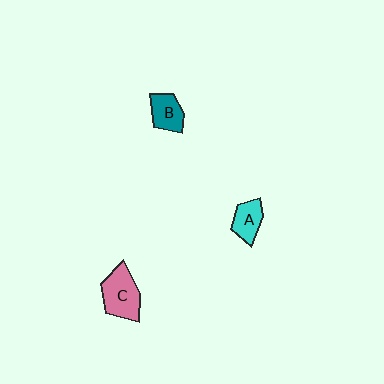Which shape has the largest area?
Shape C (pink).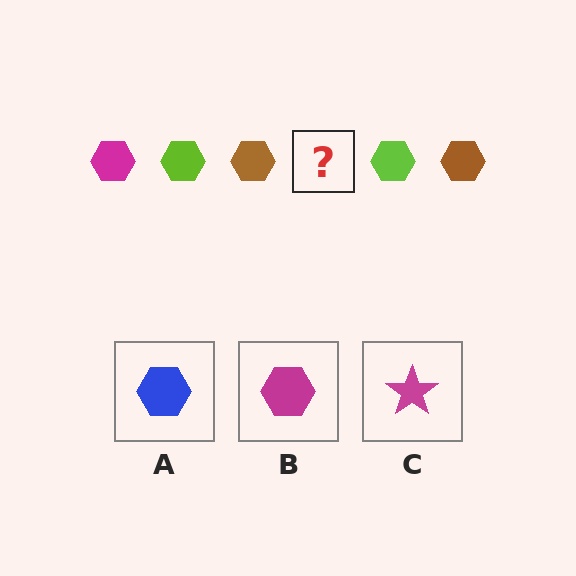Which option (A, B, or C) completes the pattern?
B.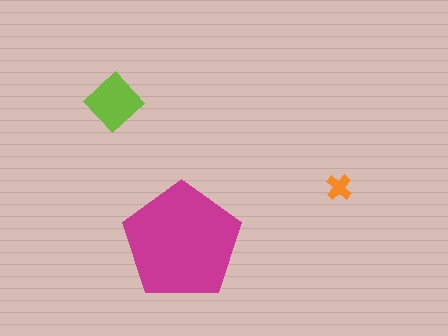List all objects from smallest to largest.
The orange cross, the lime diamond, the magenta pentagon.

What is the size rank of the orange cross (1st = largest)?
3rd.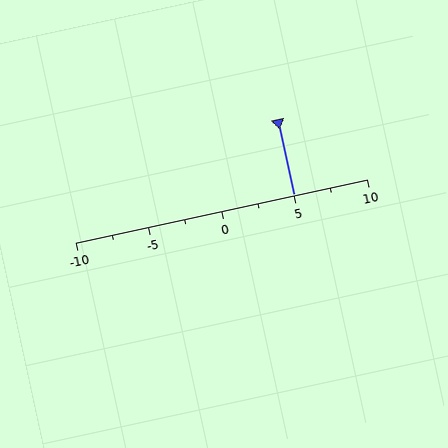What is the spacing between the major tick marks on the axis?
The major ticks are spaced 5 apart.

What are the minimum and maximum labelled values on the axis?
The axis runs from -10 to 10.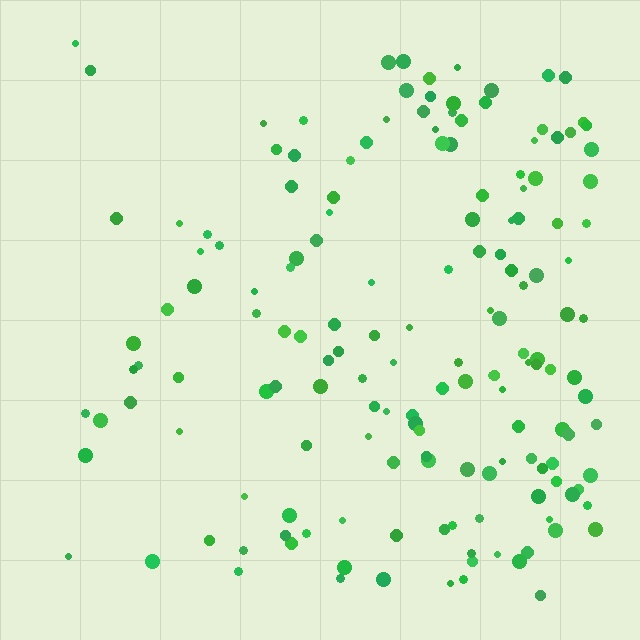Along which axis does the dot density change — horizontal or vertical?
Horizontal.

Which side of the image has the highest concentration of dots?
The right.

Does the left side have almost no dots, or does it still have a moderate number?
Still a moderate number, just noticeably fewer than the right.